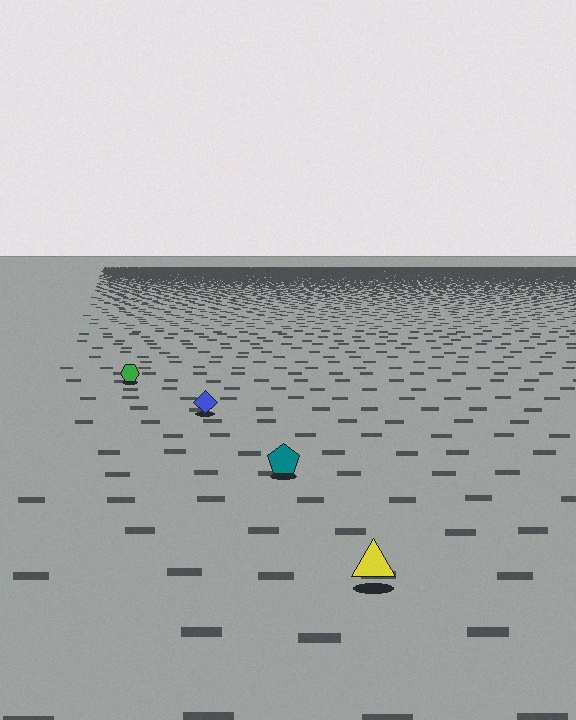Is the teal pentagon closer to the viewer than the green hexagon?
Yes. The teal pentagon is closer — you can tell from the texture gradient: the ground texture is coarser near it.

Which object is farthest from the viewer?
The green hexagon is farthest from the viewer. It appears smaller and the ground texture around it is denser.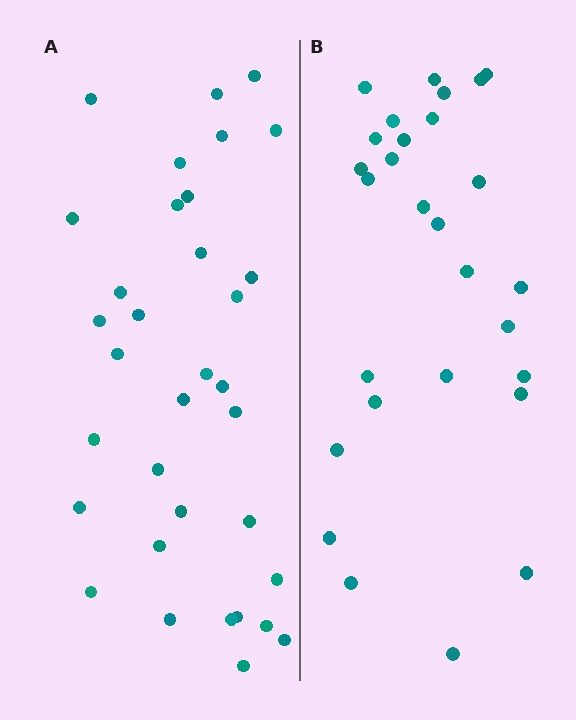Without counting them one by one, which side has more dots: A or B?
Region A (the left region) has more dots.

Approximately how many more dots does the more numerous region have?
Region A has about 6 more dots than region B.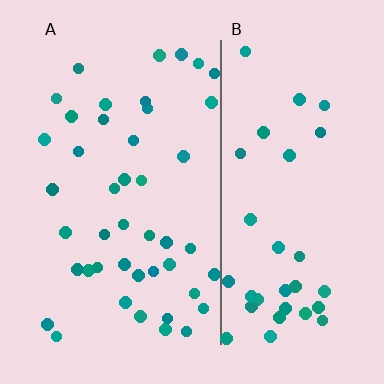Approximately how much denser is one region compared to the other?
Approximately 1.2× — region A over region B.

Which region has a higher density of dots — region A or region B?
A (the left).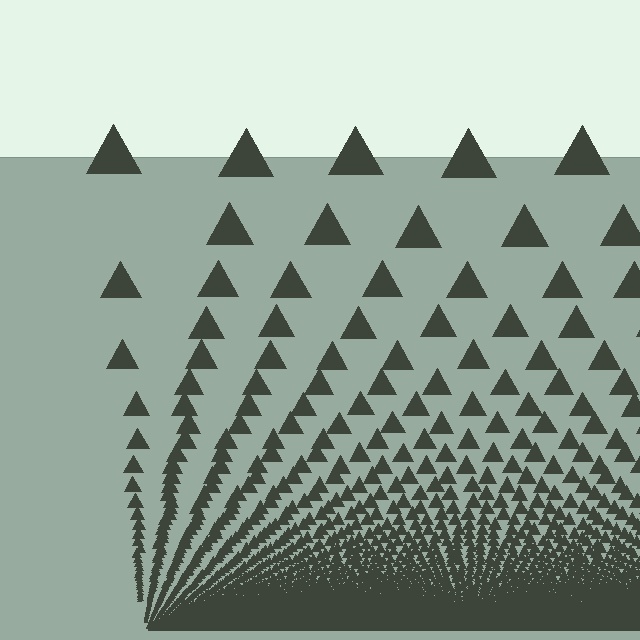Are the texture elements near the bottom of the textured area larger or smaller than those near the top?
Smaller. The gradient is inverted — elements near the bottom are smaller and denser.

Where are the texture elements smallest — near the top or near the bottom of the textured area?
Near the bottom.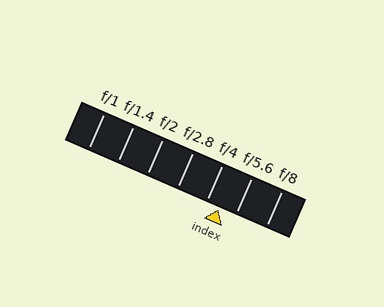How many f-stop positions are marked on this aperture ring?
There are 7 f-stop positions marked.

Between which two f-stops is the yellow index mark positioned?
The index mark is between f/4 and f/5.6.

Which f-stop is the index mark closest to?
The index mark is closest to f/4.